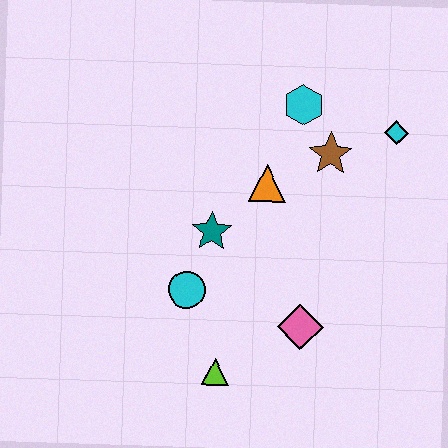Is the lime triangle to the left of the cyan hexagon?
Yes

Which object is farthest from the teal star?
The cyan diamond is farthest from the teal star.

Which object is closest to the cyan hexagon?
The brown star is closest to the cyan hexagon.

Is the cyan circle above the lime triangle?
Yes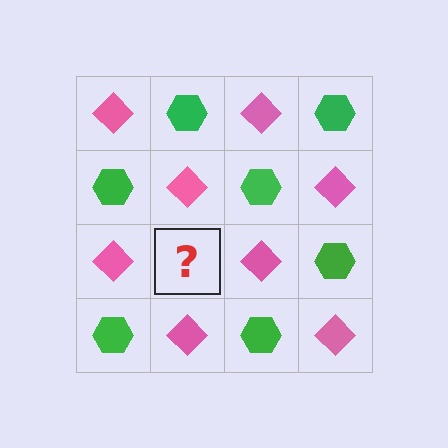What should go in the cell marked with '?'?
The missing cell should contain a green hexagon.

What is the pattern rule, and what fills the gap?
The rule is that it alternates pink diamond and green hexagon in a checkerboard pattern. The gap should be filled with a green hexagon.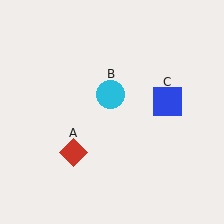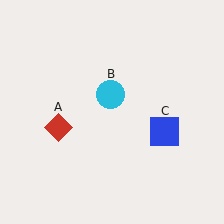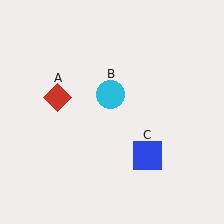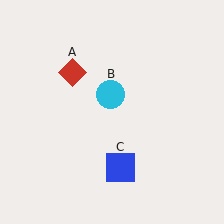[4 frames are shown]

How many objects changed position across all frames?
2 objects changed position: red diamond (object A), blue square (object C).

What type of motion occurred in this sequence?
The red diamond (object A), blue square (object C) rotated clockwise around the center of the scene.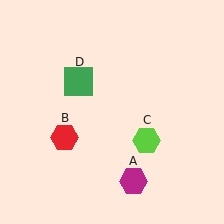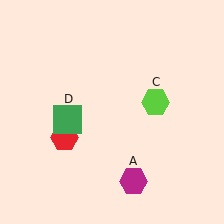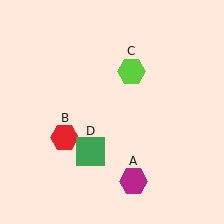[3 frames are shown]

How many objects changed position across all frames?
2 objects changed position: lime hexagon (object C), green square (object D).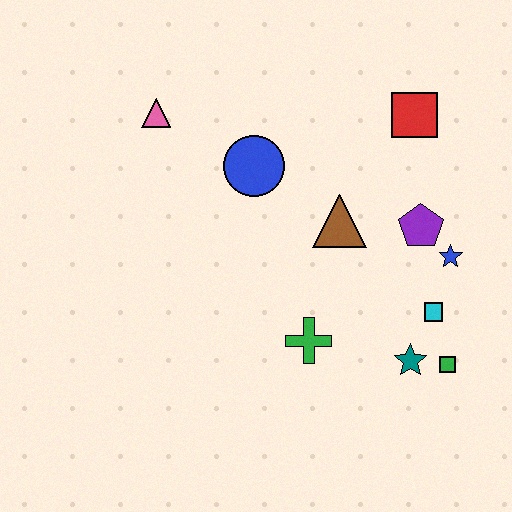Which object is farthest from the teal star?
The pink triangle is farthest from the teal star.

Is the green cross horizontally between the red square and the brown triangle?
No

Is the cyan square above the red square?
No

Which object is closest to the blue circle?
The brown triangle is closest to the blue circle.